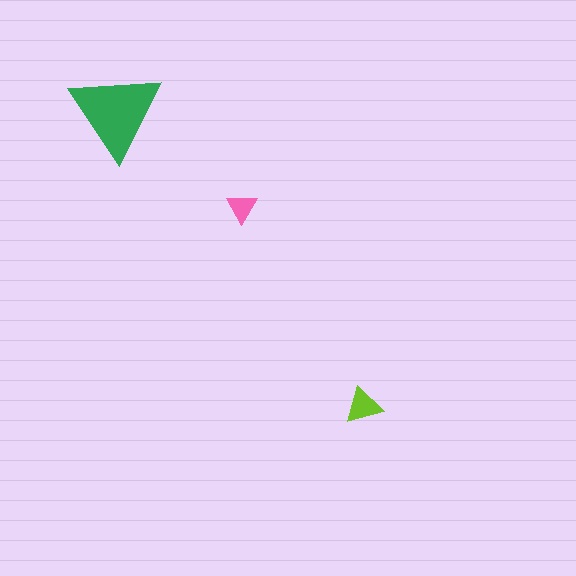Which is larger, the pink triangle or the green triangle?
The green one.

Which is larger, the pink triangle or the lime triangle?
The lime one.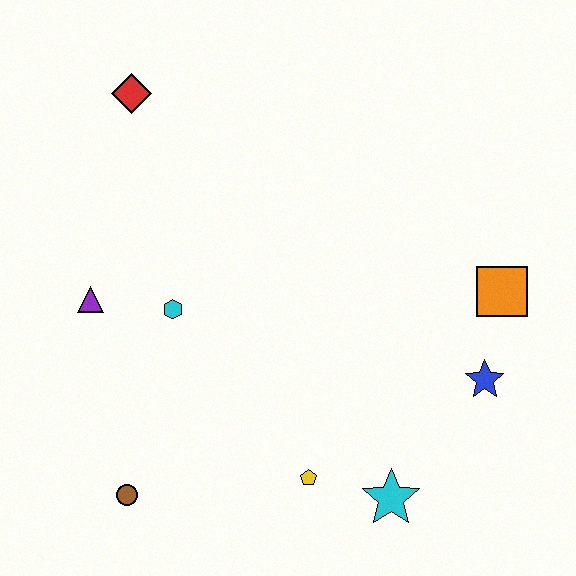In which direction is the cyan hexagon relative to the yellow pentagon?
The cyan hexagon is above the yellow pentagon.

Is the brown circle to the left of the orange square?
Yes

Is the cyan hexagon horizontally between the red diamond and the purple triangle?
No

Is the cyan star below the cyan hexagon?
Yes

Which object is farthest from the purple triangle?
The orange square is farthest from the purple triangle.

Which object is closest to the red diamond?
The purple triangle is closest to the red diamond.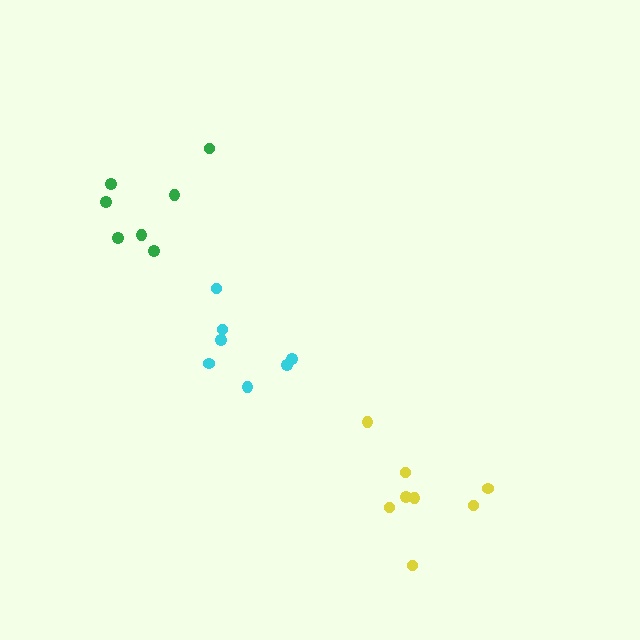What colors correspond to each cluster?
The clusters are colored: cyan, yellow, green.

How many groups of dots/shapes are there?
There are 3 groups.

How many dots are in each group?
Group 1: 7 dots, Group 2: 8 dots, Group 3: 7 dots (22 total).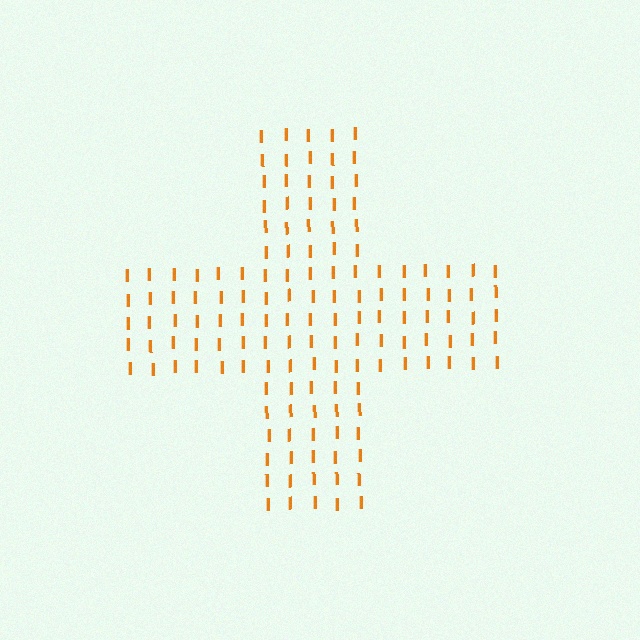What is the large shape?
The large shape is a cross.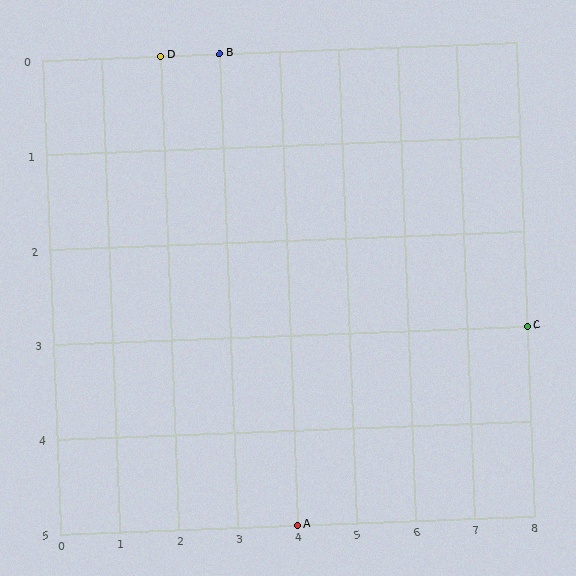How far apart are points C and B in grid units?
Points C and B are 5 columns and 3 rows apart (about 5.8 grid units diagonally).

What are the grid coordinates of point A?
Point A is at grid coordinates (4, 5).